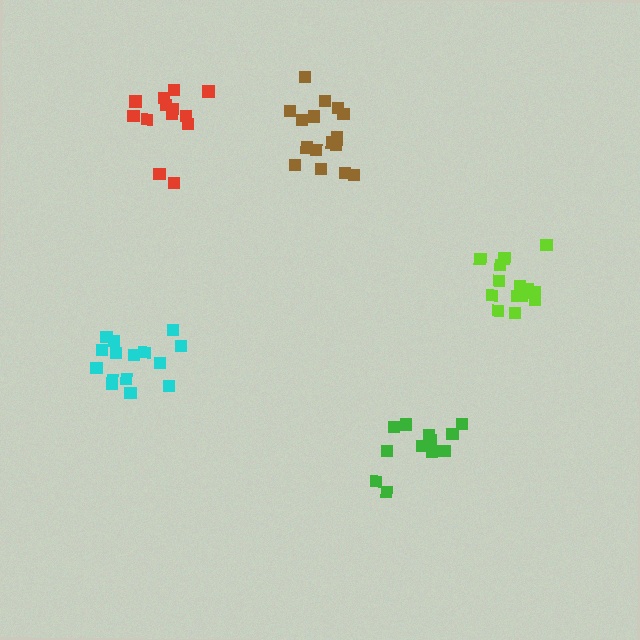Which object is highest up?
The red cluster is topmost.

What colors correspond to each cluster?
The clusters are colored: red, lime, green, brown, cyan.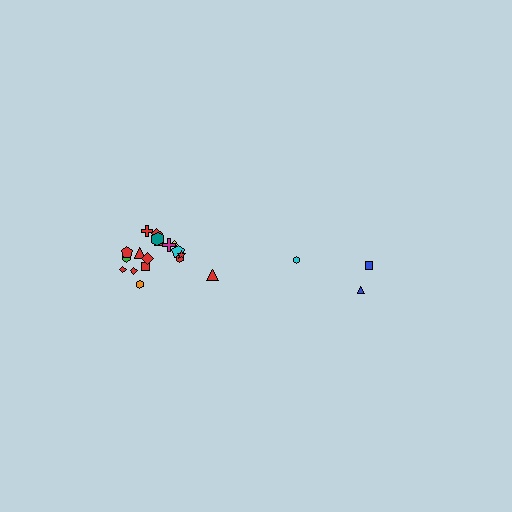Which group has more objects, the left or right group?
The left group.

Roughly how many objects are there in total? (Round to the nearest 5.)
Roughly 20 objects in total.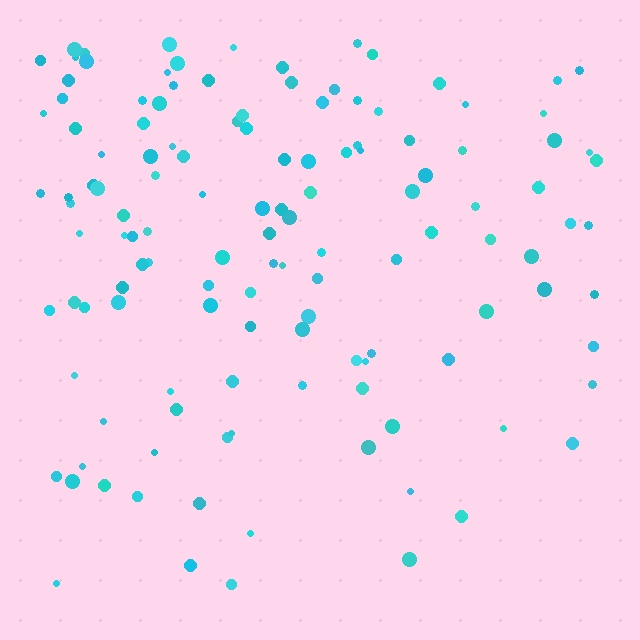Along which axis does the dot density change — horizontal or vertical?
Vertical.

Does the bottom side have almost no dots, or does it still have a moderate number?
Still a moderate number, just noticeably fewer than the top.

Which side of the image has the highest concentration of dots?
The top.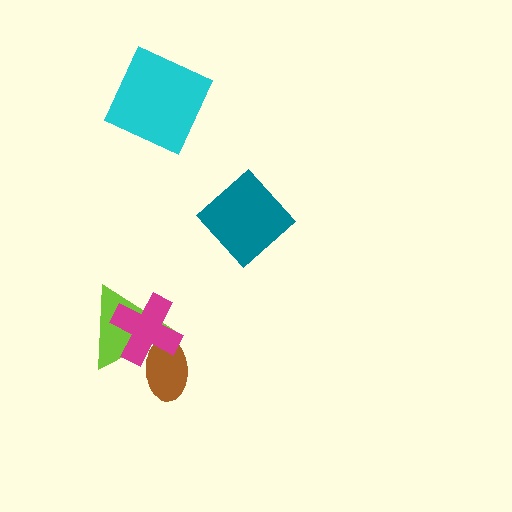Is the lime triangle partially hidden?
Yes, it is partially covered by another shape.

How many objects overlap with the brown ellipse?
2 objects overlap with the brown ellipse.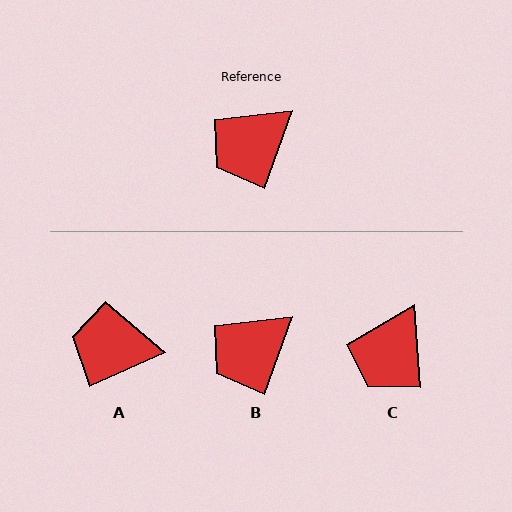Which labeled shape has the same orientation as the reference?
B.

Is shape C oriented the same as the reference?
No, it is off by about 24 degrees.